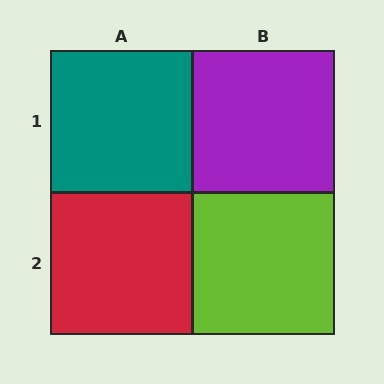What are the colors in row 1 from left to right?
Teal, purple.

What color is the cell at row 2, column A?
Red.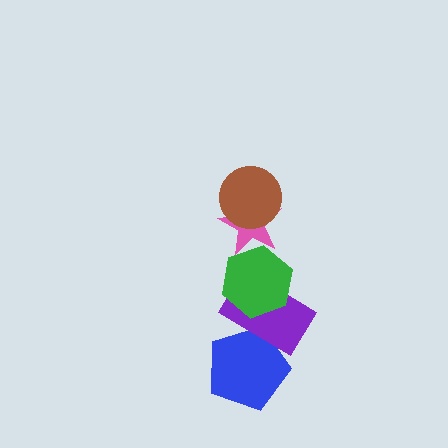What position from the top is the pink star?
The pink star is 2nd from the top.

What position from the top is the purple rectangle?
The purple rectangle is 4th from the top.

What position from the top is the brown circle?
The brown circle is 1st from the top.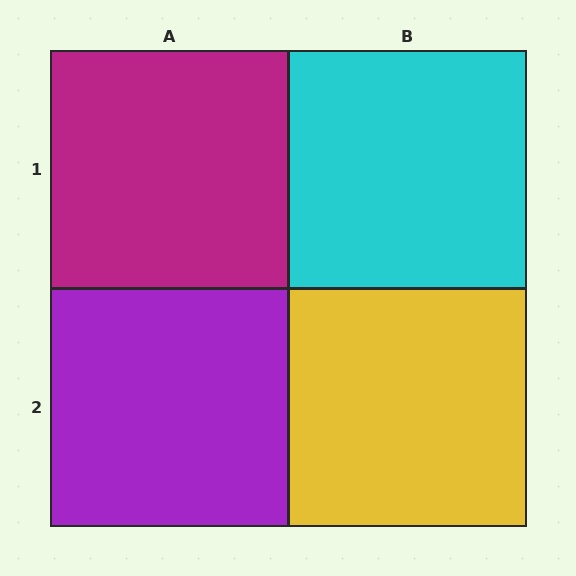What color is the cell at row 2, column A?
Purple.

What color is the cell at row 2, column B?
Yellow.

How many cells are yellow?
1 cell is yellow.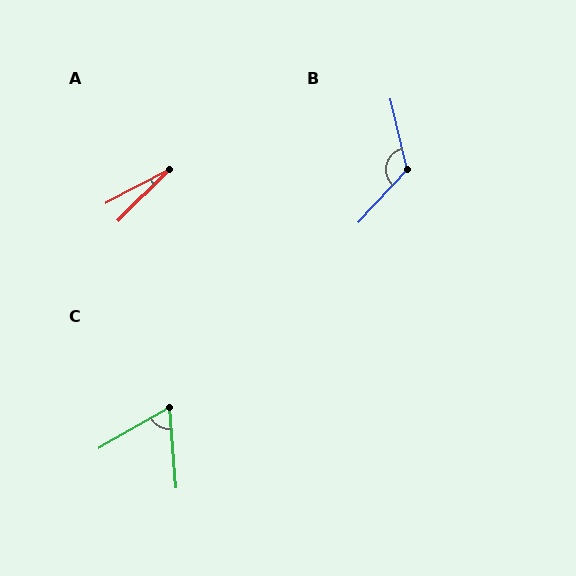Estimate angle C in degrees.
Approximately 64 degrees.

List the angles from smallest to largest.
A (17°), C (64°), B (124°).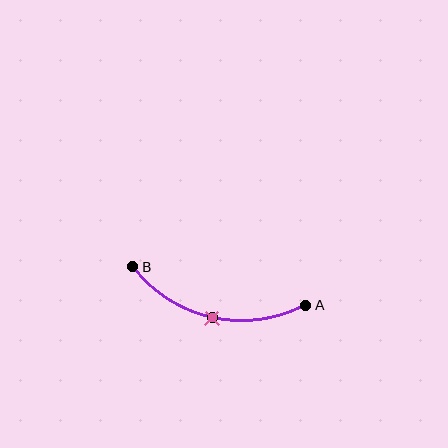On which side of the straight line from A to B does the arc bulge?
The arc bulges below the straight line connecting A and B.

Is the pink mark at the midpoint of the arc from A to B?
Yes. The pink mark lies on the arc at equal arc-length from both A and B — it is the arc midpoint.